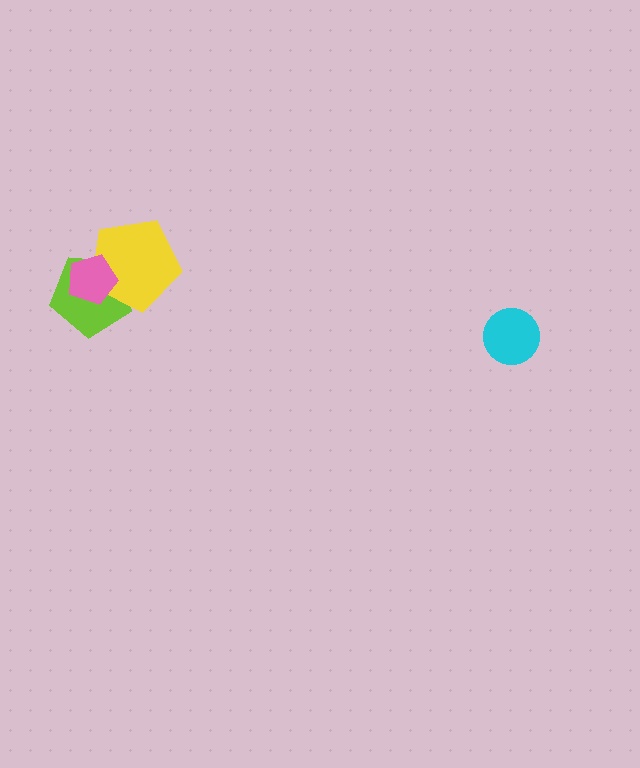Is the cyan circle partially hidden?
No, no other shape covers it.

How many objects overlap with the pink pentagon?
2 objects overlap with the pink pentagon.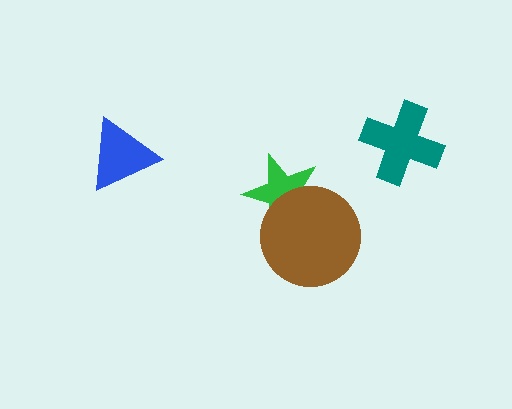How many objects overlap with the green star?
1 object overlaps with the green star.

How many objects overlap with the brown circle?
1 object overlaps with the brown circle.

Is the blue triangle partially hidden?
No, no other shape covers it.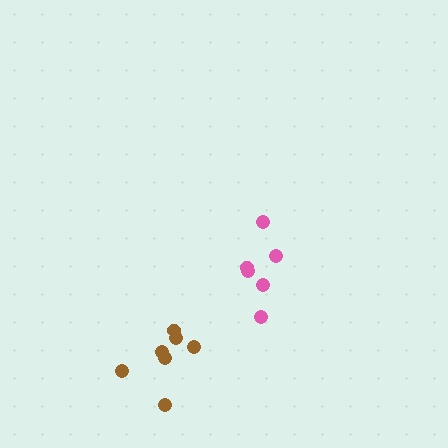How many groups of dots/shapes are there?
There are 2 groups.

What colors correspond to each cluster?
The clusters are colored: pink, brown.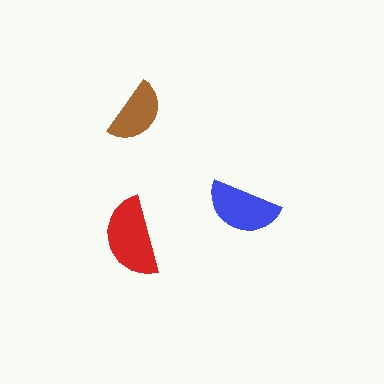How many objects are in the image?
There are 3 objects in the image.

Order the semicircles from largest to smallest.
the red one, the blue one, the brown one.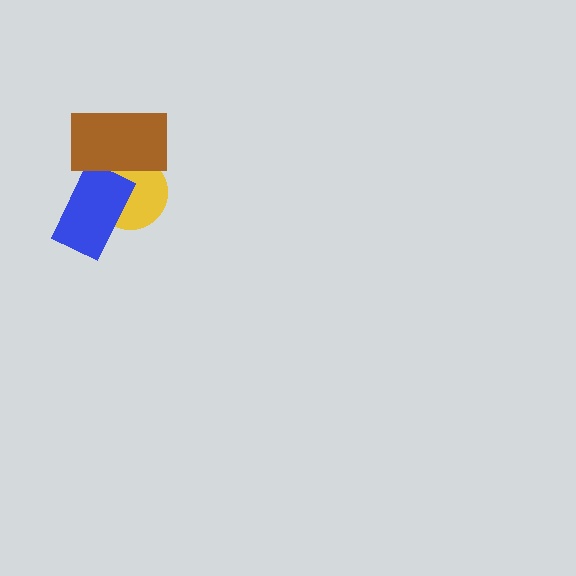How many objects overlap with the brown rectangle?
2 objects overlap with the brown rectangle.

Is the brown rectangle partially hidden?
No, no other shape covers it.